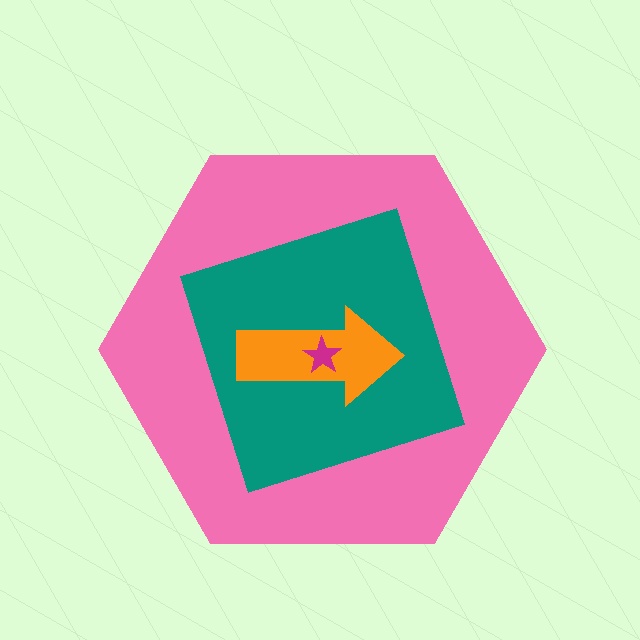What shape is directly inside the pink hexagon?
The teal diamond.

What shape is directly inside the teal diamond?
The orange arrow.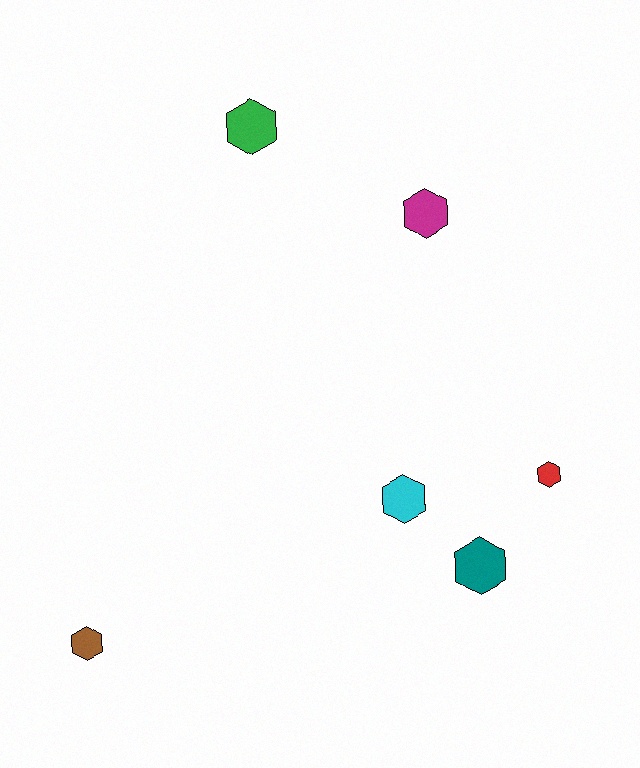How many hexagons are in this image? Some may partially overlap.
There are 6 hexagons.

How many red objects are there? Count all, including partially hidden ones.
There is 1 red object.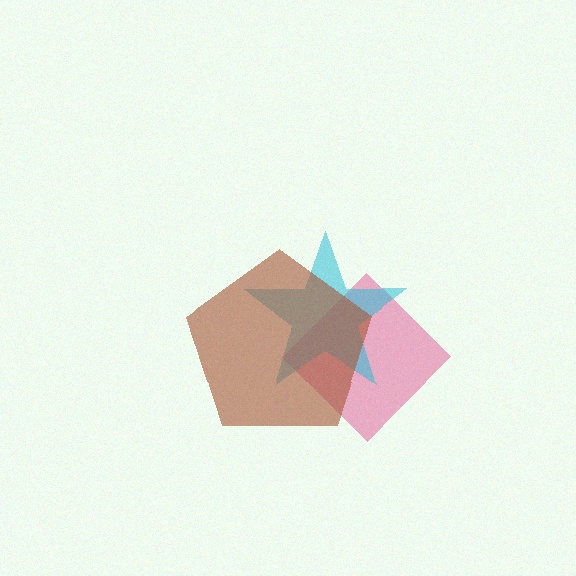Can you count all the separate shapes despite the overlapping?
Yes, there are 3 separate shapes.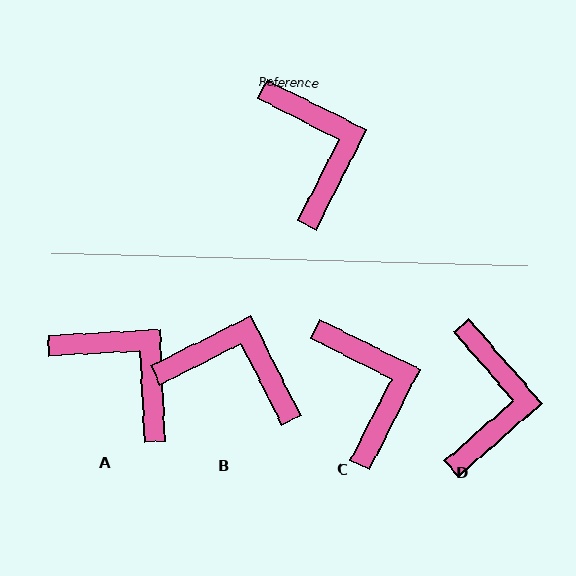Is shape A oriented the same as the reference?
No, it is off by about 30 degrees.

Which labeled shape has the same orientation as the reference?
C.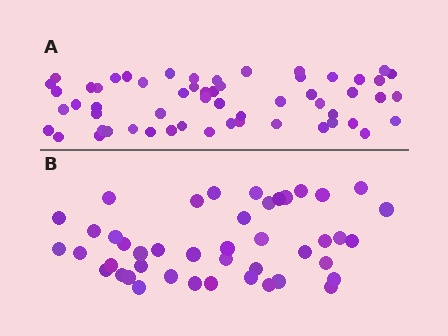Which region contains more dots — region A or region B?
Region A (the top region) has more dots.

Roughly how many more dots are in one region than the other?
Region A has approximately 15 more dots than region B.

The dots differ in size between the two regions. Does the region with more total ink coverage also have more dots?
No. Region B has more total ink coverage because its dots are larger, but region A actually contains more individual dots. Total area can be misleading — the number of items is what matters here.